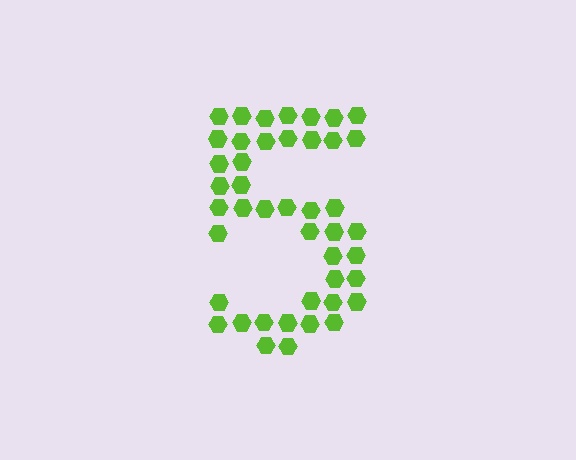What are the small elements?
The small elements are hexagons.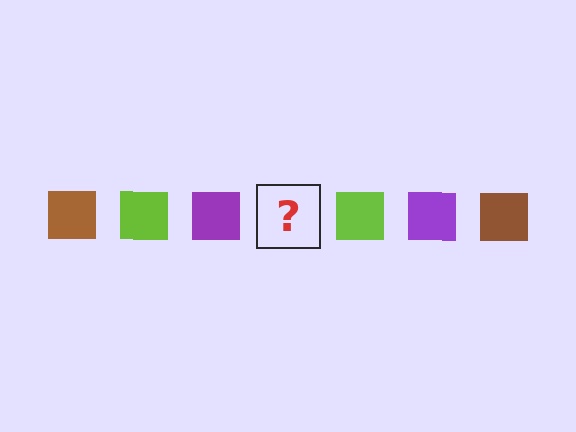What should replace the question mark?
The question mark should be replaced with a brown square.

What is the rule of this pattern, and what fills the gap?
The rule is that the pattern cycles through brown, lime, purple squares. The gap should be filled with a brown square.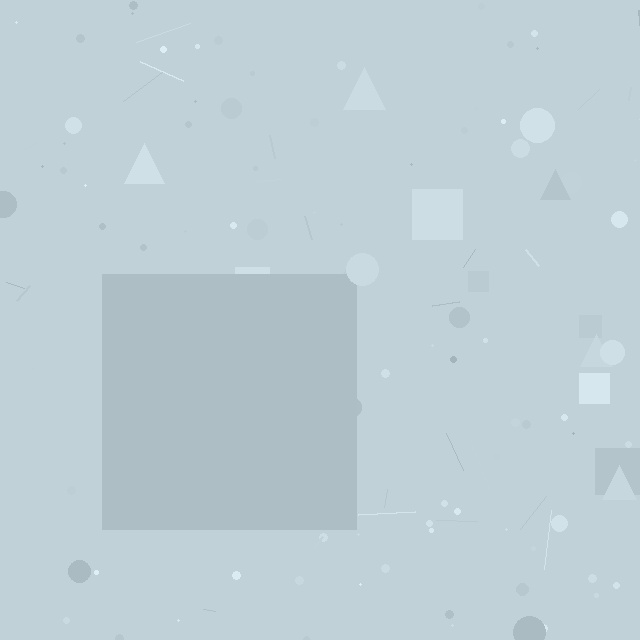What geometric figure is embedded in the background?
A square is embedded in the background.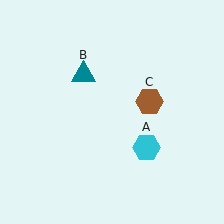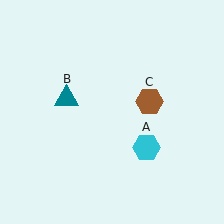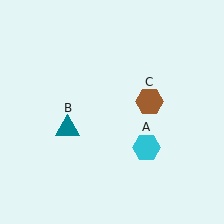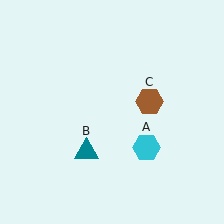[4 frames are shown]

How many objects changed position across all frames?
1 object changed position: teal triangle (object B).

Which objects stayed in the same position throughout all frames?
Cyan hexagon (object A) and brown hexagon (object C) remained stationary.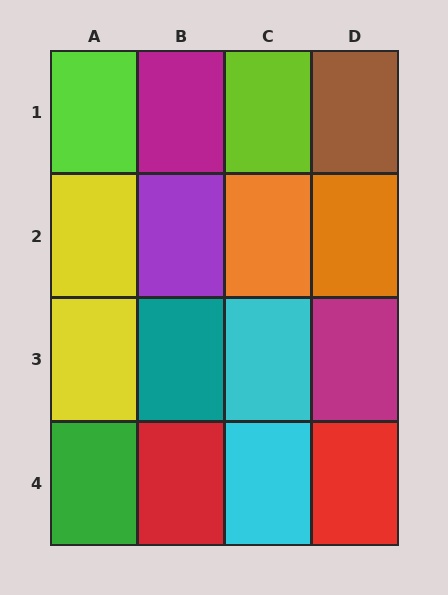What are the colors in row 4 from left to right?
Green, red, cyan, red.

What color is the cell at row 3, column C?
Cyan.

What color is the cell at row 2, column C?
Orange.